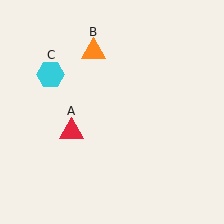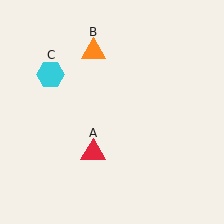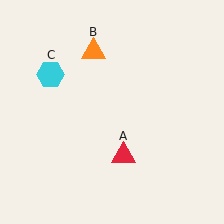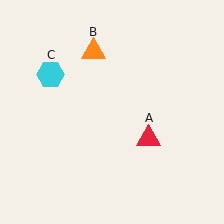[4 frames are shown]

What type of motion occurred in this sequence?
The red triangle (object A) rotated counterclockwise around the center of the scene.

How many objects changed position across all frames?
1 object changed position: red triangle (object A).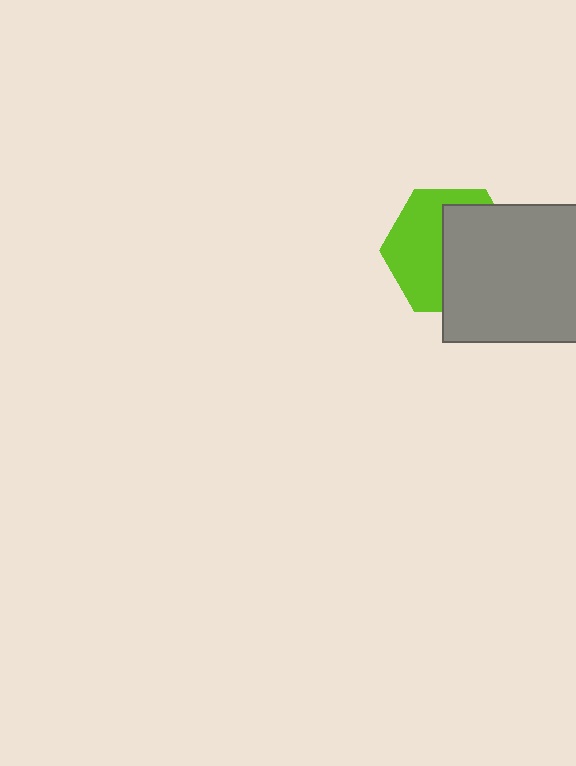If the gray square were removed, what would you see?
You would see the complete lime hexagon.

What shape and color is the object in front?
The object in front is a gray square.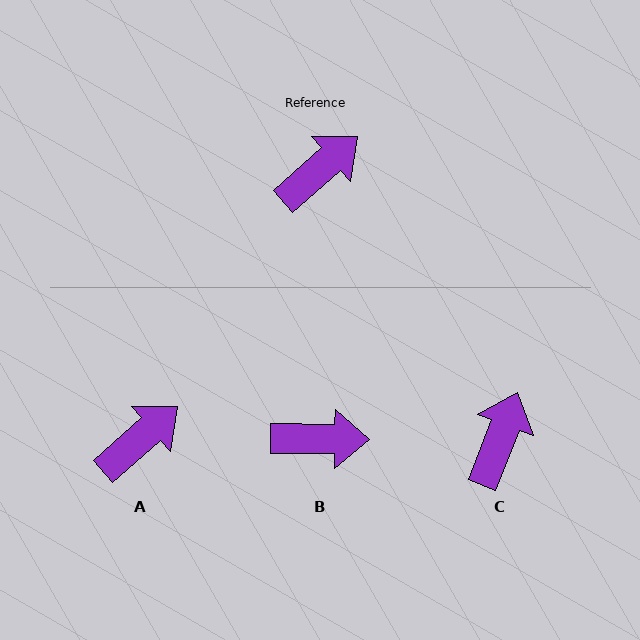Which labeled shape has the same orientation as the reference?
A.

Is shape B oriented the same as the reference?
No, it is off by about 42 degrees.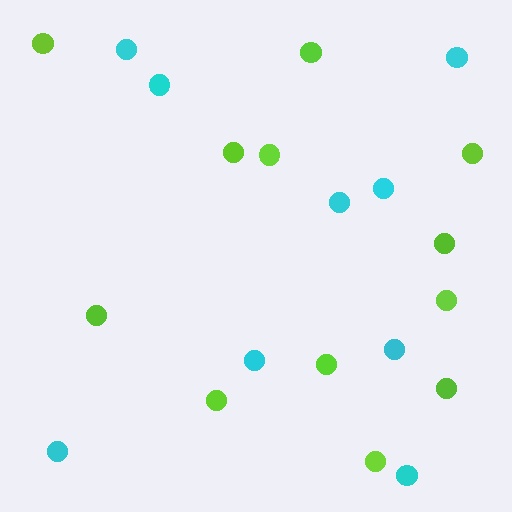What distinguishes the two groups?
There are 2 groups: one group of cyan circles (9) and one group of lime circles (12).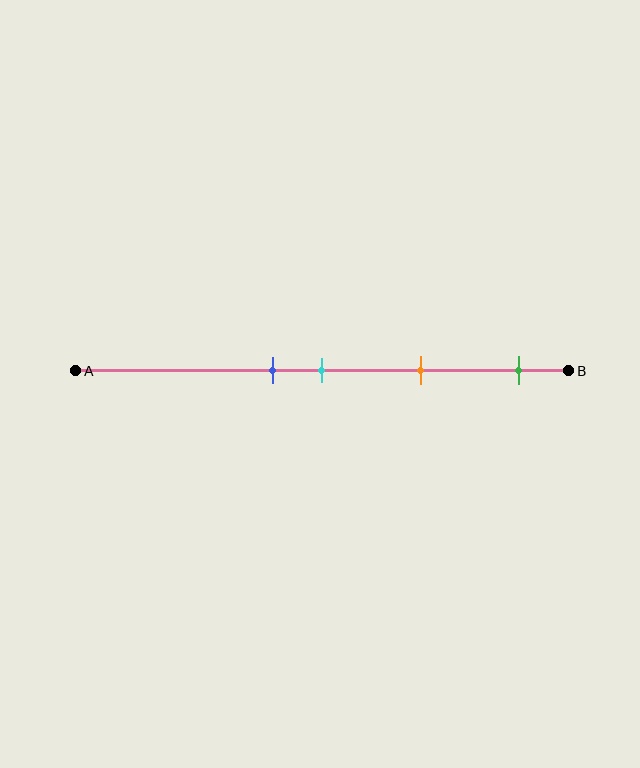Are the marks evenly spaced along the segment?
No, the marks are not evenly spaced.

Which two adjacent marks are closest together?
The blue and cyan marks are the closest adjacent pair.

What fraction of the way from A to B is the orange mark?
The orange mark is approximately 70% (0.7) of the way from A to B.